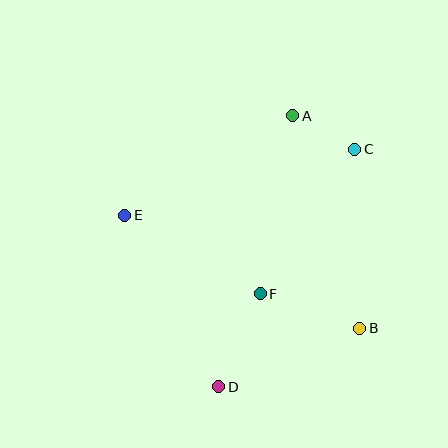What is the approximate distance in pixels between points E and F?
The distance between E and F is approximately 156 pixels.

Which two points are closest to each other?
Points A and C are closest to each other.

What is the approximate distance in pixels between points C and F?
The distance between C and F is approximately 173 pixels.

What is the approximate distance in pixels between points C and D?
The distance between C and D is approximately 274 pixels.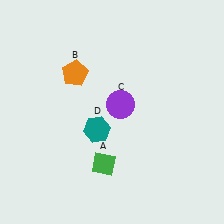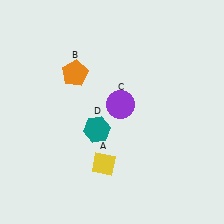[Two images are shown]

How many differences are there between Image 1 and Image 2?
There is 1 difference between the two images.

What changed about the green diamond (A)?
In Image 1, A is green. In Image 2, it changed to yellow.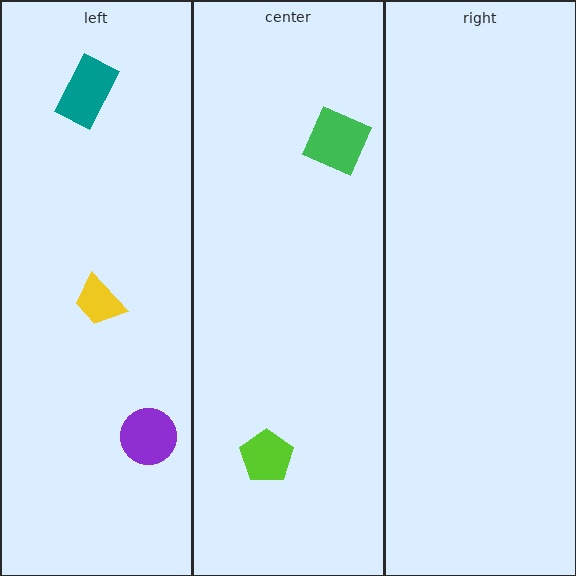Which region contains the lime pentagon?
The center region.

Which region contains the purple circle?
The left region.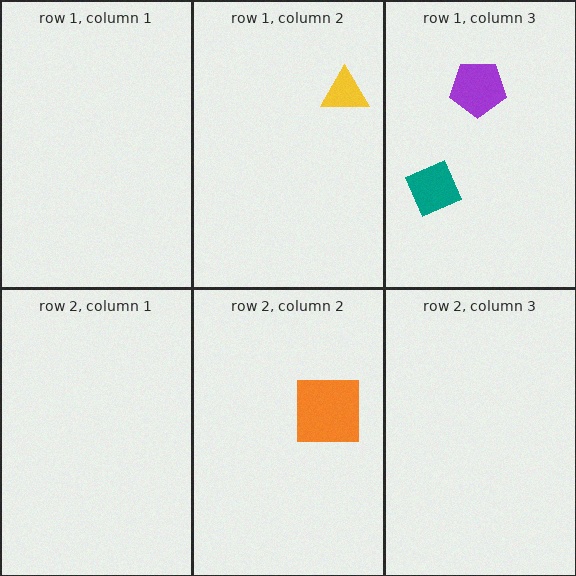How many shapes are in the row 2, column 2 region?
1.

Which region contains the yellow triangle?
The row 1, column 2 region.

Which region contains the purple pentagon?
The row 1, column 3 region.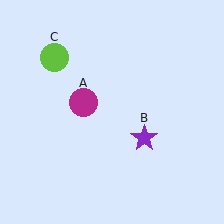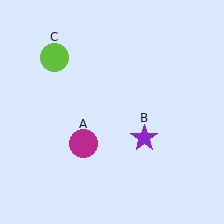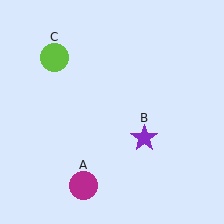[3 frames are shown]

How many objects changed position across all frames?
1 object changed position: magenta circle (object A).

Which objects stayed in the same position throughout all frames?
Purple star (object B) and lime circle (object C) remained stationary.